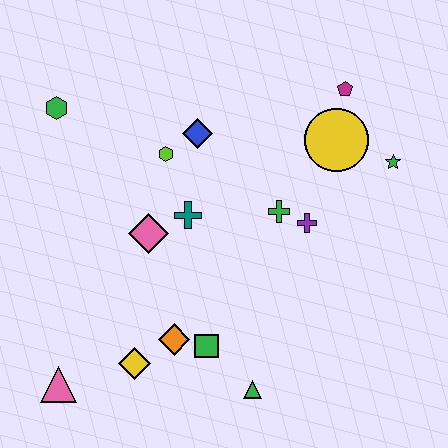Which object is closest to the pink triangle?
The yellow diamond is closest to the pink triangle.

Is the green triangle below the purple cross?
Yes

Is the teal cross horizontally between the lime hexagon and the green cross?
Yes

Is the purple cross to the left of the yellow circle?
Yes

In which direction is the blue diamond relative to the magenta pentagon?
The blue diamond is to the left of the magenta pentagon.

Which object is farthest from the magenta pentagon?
The pink triangle is farthest from the magenta pentagon.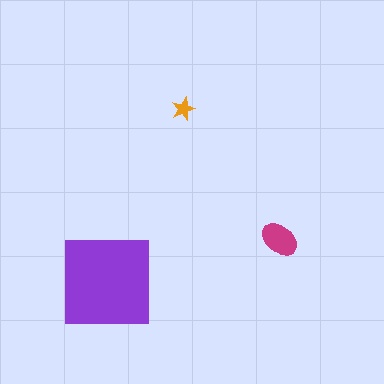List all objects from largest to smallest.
The purple square, the magenta ellipse, the orange star.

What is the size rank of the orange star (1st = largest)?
3rd.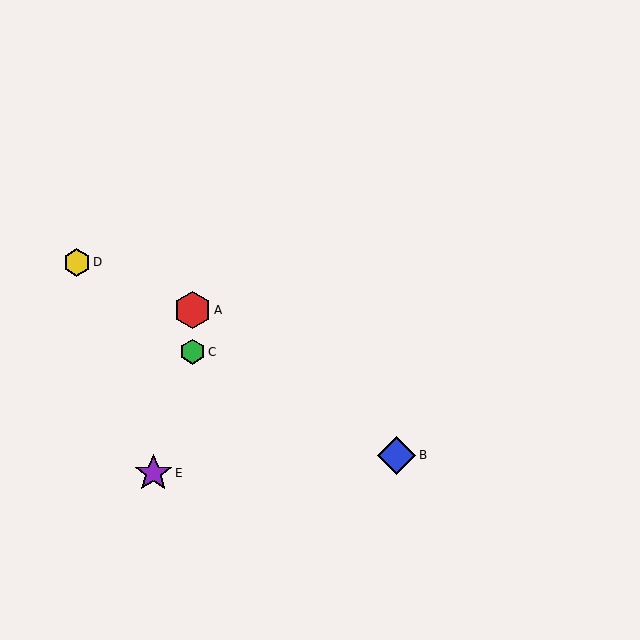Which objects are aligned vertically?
Objects A, C are aligned vertically.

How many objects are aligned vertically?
2 objects (A, C) are aligned vertically.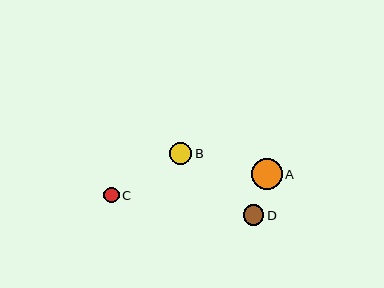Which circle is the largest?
Circle A is the largest with a size of approximately 31 pixels.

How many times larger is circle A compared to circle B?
Circle A is approximately 1.4 times the size of circle B.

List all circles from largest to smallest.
From largest to smallest: A, B, D, C.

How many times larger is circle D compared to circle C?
Circle D is approximately 1.3 times the size of circle C.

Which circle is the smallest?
Circle C is the smallest with a size of approximately 16 pixels.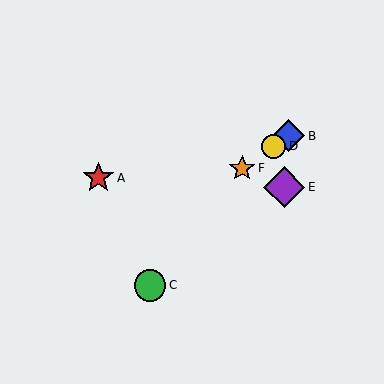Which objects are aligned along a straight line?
Objects B, D, F are aligned along a straight line.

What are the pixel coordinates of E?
Object E is at (284, 187).